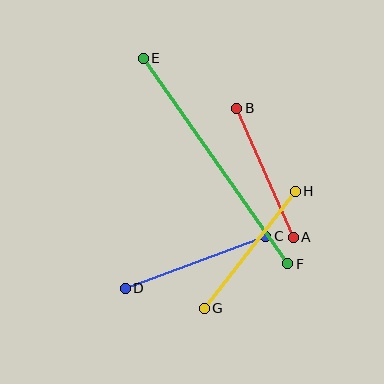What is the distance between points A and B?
The distance is approximately 141 pixels.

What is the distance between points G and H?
The distance is approximately 148 pixels.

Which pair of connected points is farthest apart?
Points E and F are farthest apart.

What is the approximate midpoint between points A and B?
The midpoint is at approximately (265, 173) pixels.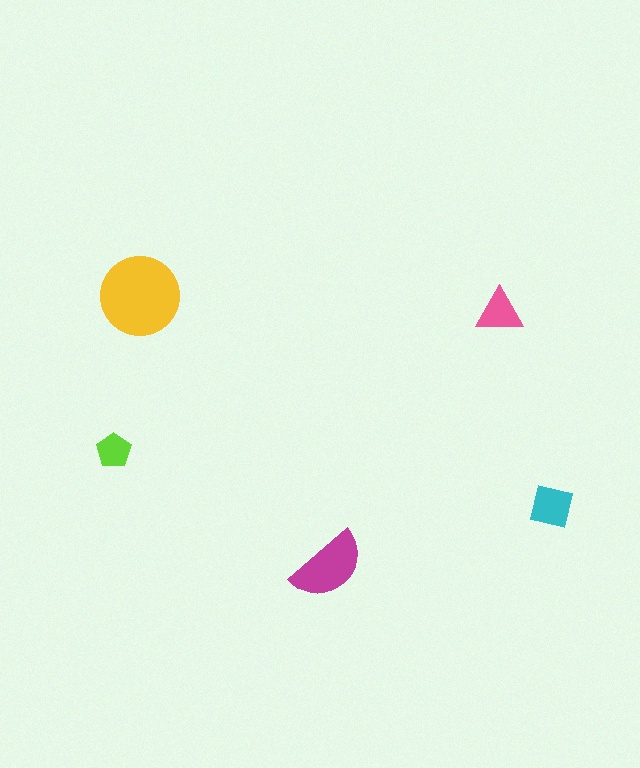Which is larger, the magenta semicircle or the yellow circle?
The yellow circle.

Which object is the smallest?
The lime pentagon.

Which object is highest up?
The yellow circle is topmost.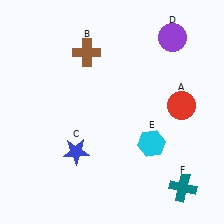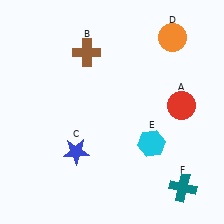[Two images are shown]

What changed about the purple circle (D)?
In Image 1, D is purple. In Image 2, it changed to orange.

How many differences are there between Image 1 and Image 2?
There is 1 difference between the two images.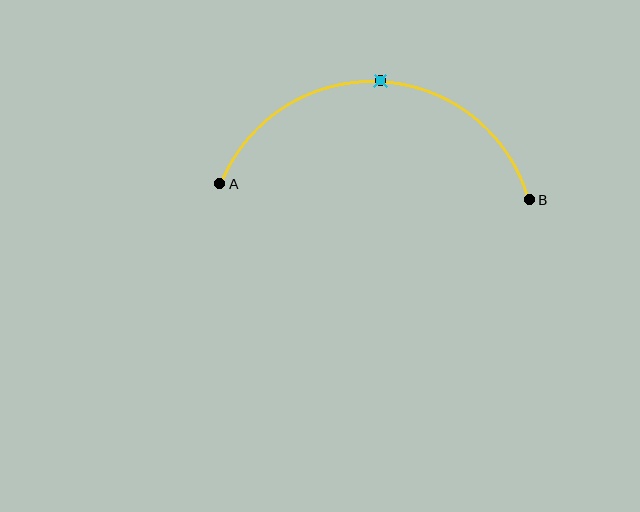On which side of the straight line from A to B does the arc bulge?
The arc bulges above the straight line connecting A and B.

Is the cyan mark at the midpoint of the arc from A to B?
Yes. The cyan mark lies on the arc at equal arc-length from both A and B — it is the arc midpoint.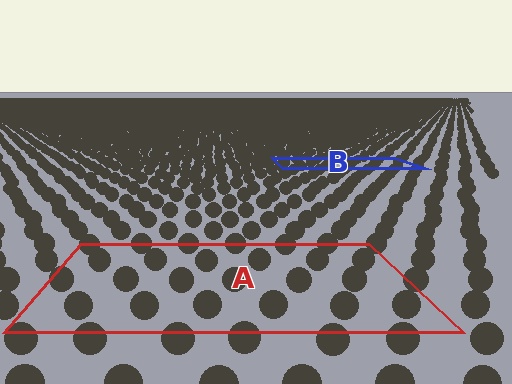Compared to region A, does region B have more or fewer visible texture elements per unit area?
Region B has more texture elements per unit area — they are packed more densely because it is farther away.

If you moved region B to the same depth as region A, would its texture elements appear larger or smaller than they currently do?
They would appear larger. At a closer depth, the same texture elements are projected at a bigger on-screen size.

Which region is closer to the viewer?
Region A is closer. The texture elements there are larger and more spread out.